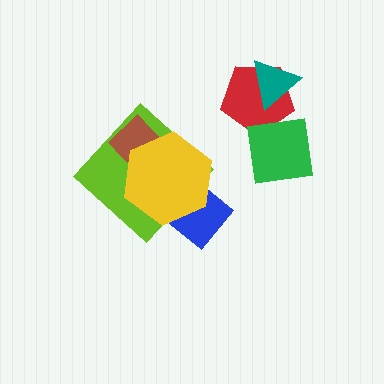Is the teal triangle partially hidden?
No, no other shape covers it.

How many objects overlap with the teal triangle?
1 object overlaps with the teal triangle.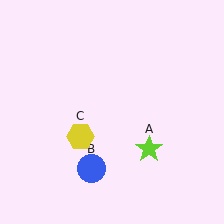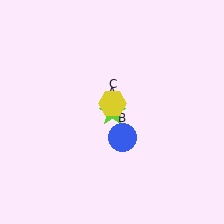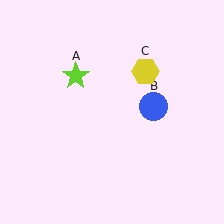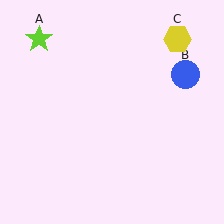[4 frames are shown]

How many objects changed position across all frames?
3 objects changed position: lime star (object A), blue circle (object B), yellow hexagon (object C).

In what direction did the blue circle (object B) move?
The blue circle (object B) moved up and to the right.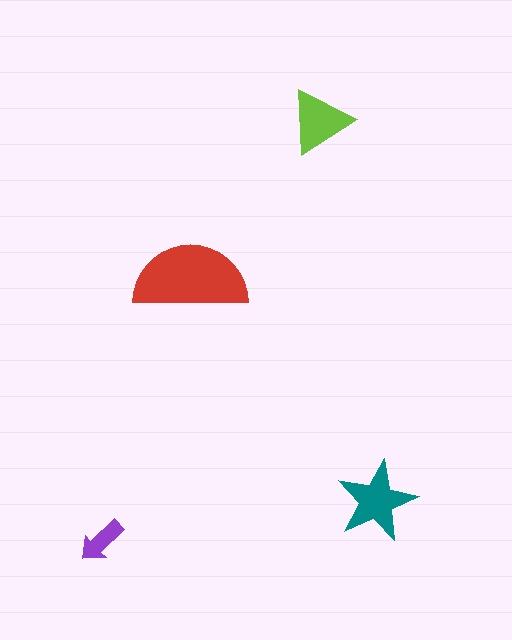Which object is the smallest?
The purple arrow.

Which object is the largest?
The red semicircle.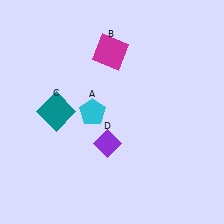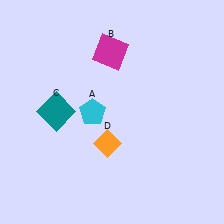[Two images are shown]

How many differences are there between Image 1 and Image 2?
There is 1 difference between the two images.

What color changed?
The diamond (D) changed from purple in Image 1 to orange in Image 2.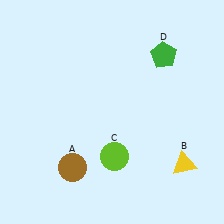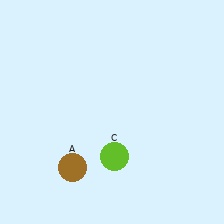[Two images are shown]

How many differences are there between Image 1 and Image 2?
There are 2 differences between the two images.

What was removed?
The green pentagon (D), the yellow triangle (B) were removed in Image 2.